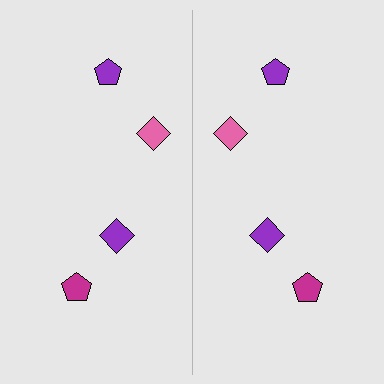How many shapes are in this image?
There are 8 shapes in this image.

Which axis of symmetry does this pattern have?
The pattern has a vertical axis of symmetry running through the center of the image.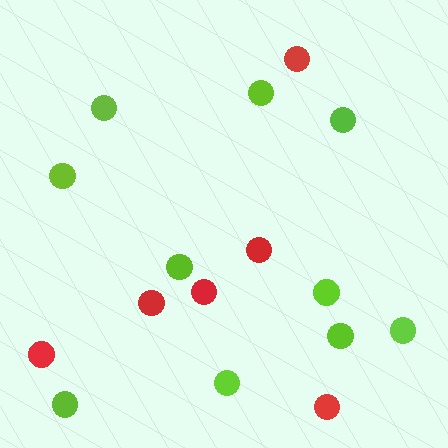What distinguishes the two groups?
There are 2 groups: one group of red circles (6) and one group of lime circles (10).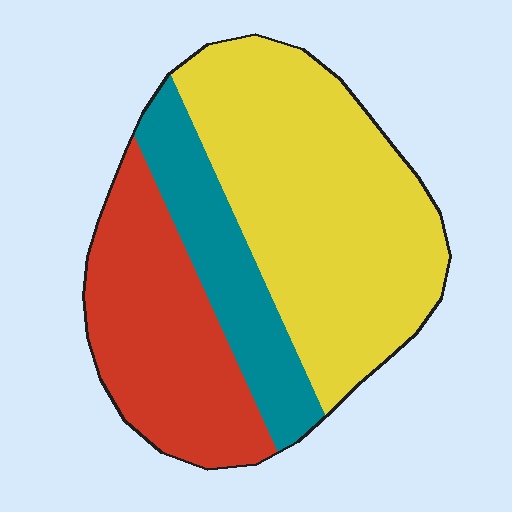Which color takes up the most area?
Yellow, at roughly 50%.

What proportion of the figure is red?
Red covers roughly 30% of the figure.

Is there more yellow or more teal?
Yellow.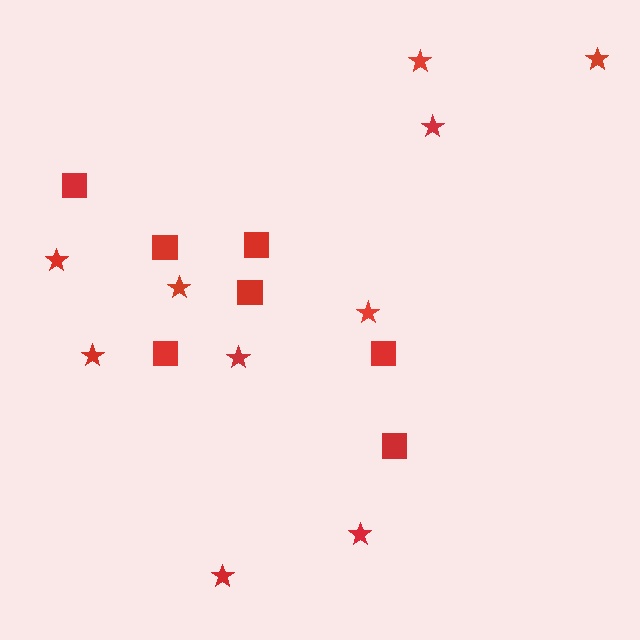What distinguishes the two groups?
There are 2 groups: one group of squares (7) and one group of stars (10).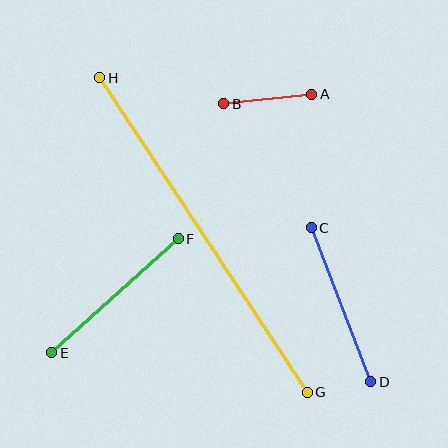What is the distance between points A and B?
The distance is approximately 88 pixels.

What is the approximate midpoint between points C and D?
The midpoint is at approximately (341, 305) pixels.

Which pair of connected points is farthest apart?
Points G and H are farthest apart.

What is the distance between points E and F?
The distance is approximately 170 pixels.